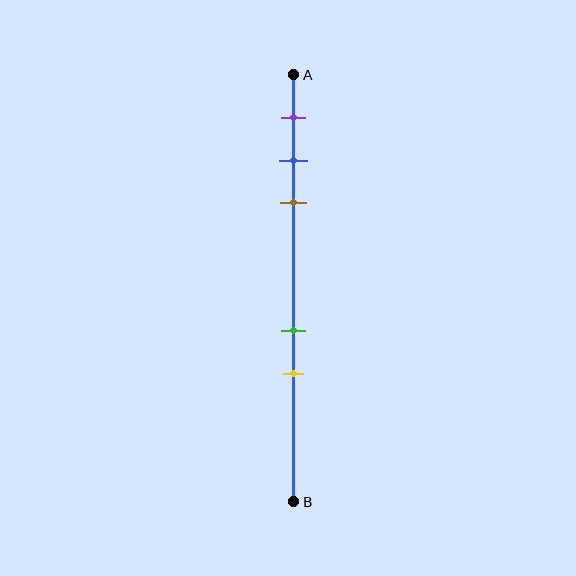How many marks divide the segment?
There are 5 marks dividing the segment.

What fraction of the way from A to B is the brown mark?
The brown mark is approximately 30% (0.3) of the way from A to B.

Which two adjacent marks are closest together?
The blue and brown marks are the closest adjacent pair.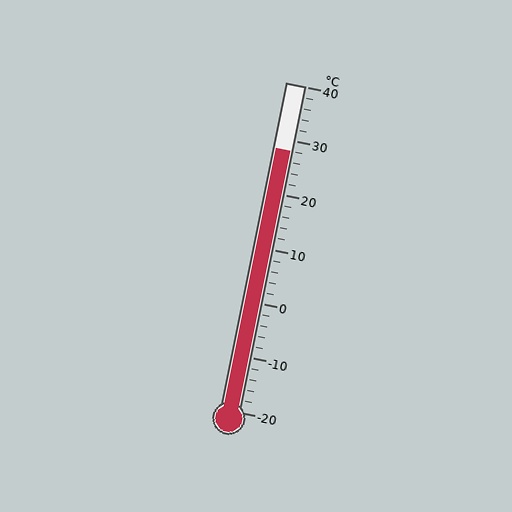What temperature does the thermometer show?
The thermometer shows approximately 28°C.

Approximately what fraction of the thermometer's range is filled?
The thermometer is filled to approximately 80% of its range.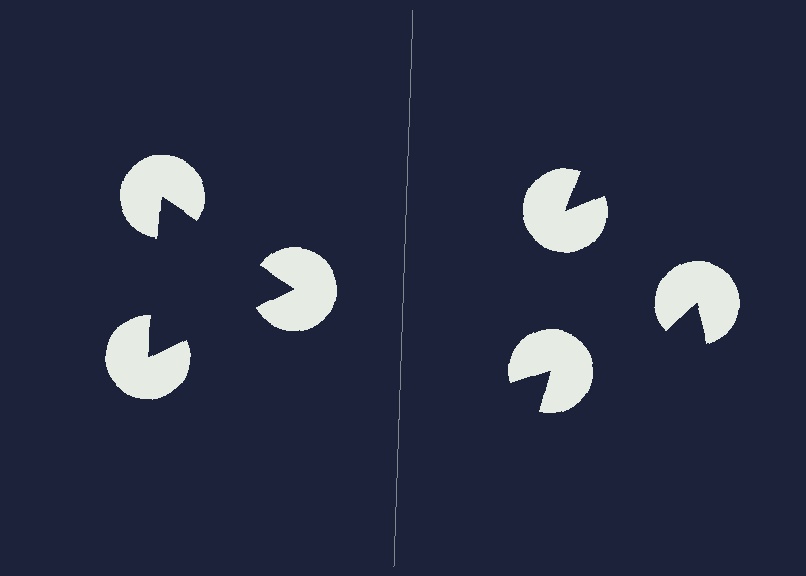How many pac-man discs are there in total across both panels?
6 — 3 on each side.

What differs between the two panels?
The pac-man discs are positioned identically on both sides; only the wedge orientations differ. On the left they align to a triangle; on the right they are misaligned.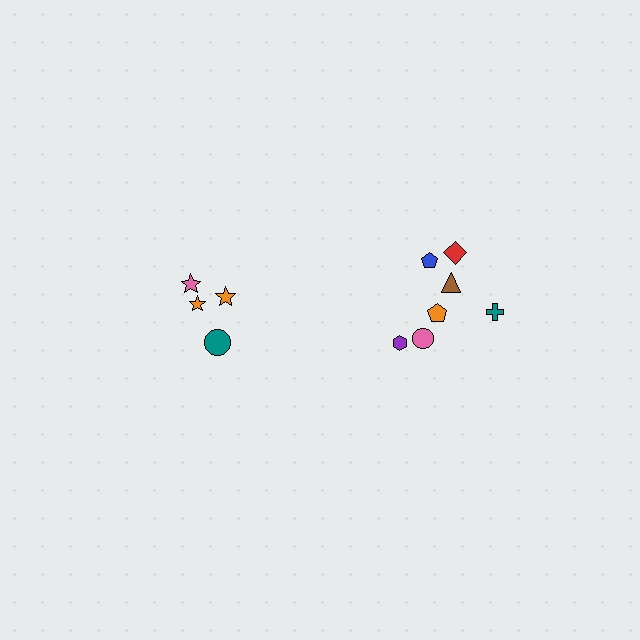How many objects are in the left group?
There are 5 objects.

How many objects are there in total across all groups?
There are 12 objects.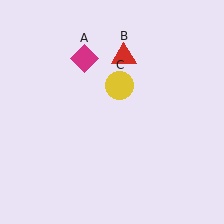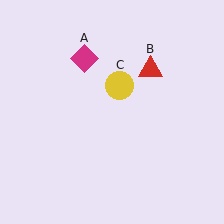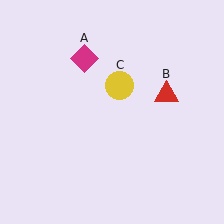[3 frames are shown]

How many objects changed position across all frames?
1 object changed position: red triangle (object B).